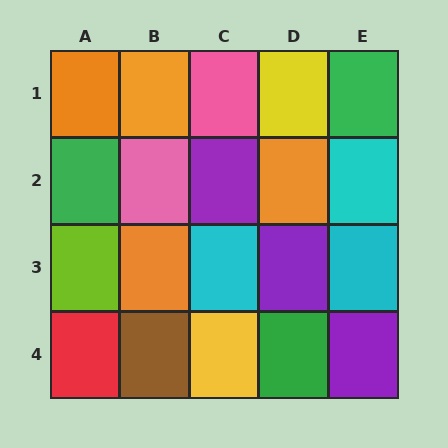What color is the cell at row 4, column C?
Yellow.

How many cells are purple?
3 cells are purple.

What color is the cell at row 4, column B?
Brown.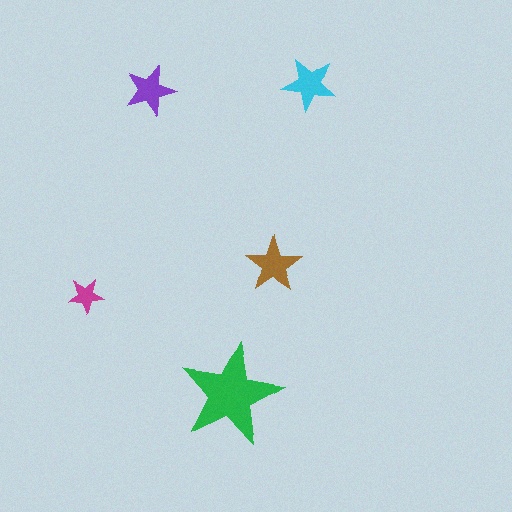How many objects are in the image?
There are 5 objects in the image.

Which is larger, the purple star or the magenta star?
The purple one.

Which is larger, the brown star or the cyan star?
The brown one.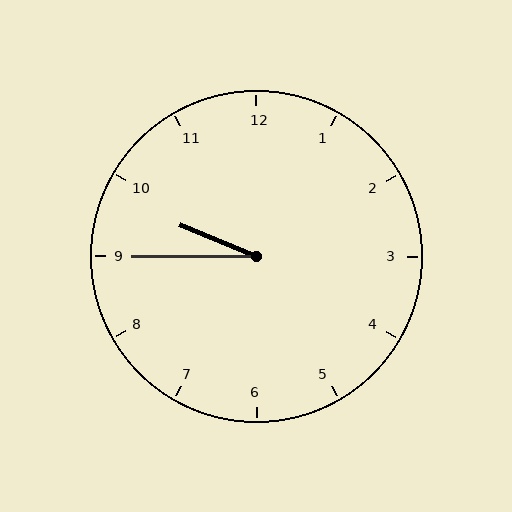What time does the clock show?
9:45.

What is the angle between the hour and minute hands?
Approximately 22 degrees.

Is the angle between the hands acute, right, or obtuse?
It is acute.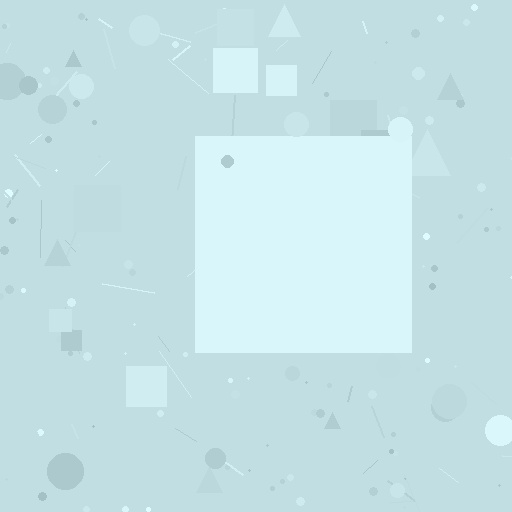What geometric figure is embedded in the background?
A square is embedded in the background.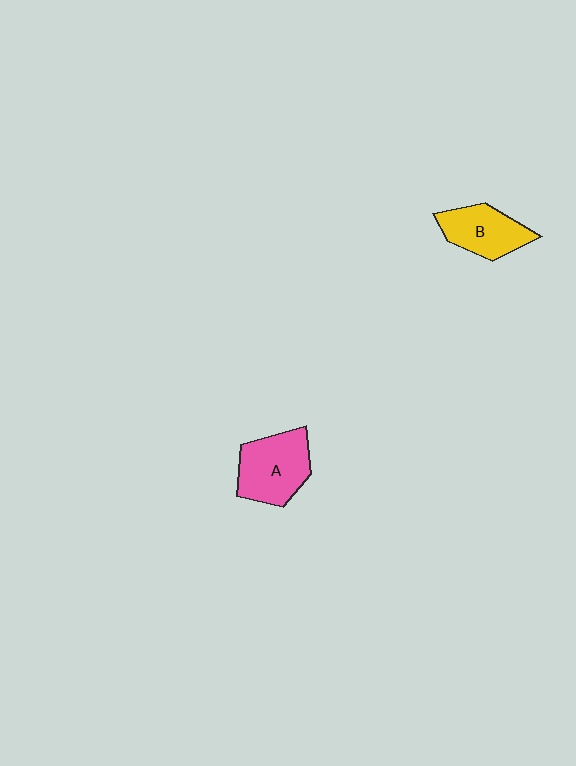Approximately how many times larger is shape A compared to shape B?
Approximately 1.2 times.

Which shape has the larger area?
Shape A (pink).